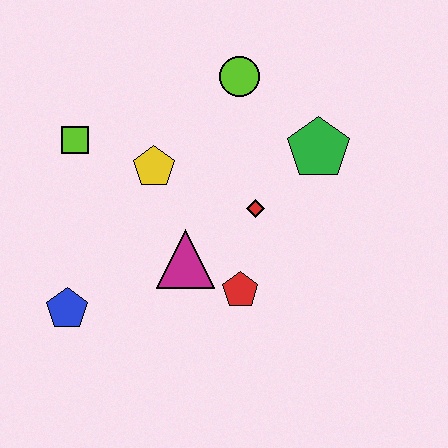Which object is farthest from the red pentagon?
The lime square is farthest from the red pentagon.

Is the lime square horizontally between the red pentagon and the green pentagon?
No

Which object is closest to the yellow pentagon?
The lime square is closest to the yellow pentagon.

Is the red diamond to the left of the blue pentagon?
No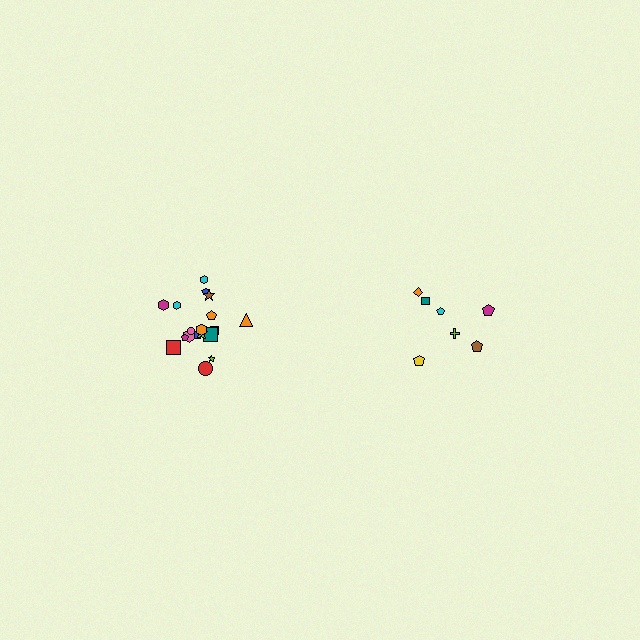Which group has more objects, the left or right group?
The left group.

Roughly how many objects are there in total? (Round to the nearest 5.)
Roughly 25 objects in total.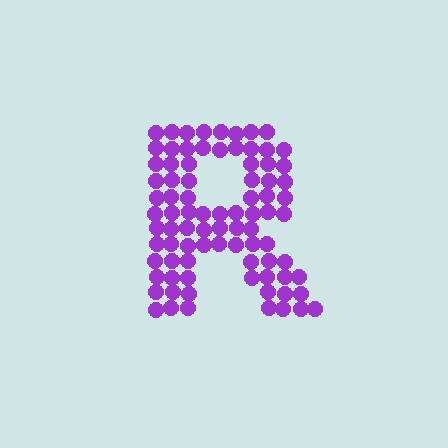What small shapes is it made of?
It is made of small circles.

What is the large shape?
The large shape is the letter R.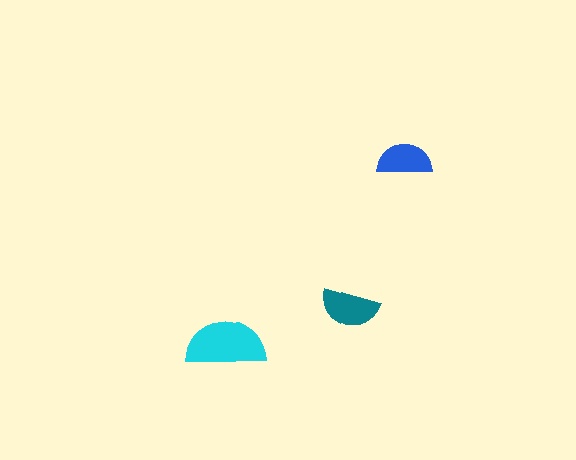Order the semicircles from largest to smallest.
the cyan one, the teal one, the blue one.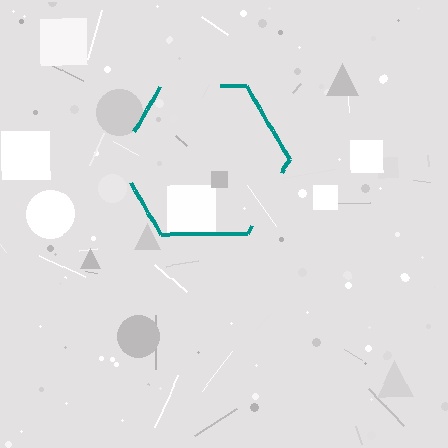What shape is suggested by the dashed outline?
The dashed outline suggests a hexagon.